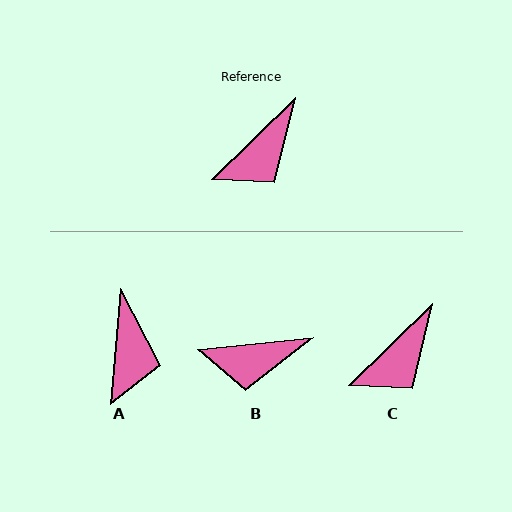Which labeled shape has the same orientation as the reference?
C.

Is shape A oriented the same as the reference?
No, it is off by about 41 degrees.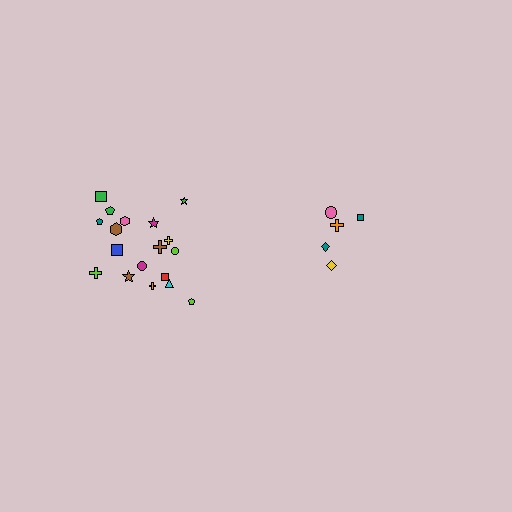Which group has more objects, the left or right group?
The left group.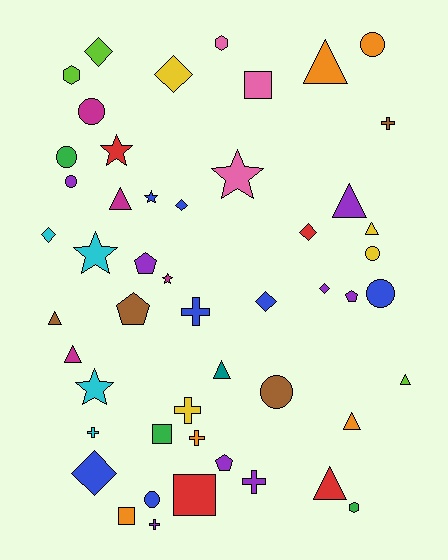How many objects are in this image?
There are 50 objects.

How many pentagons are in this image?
There are 4 pentagons.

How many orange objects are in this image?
There are 5 orange objects.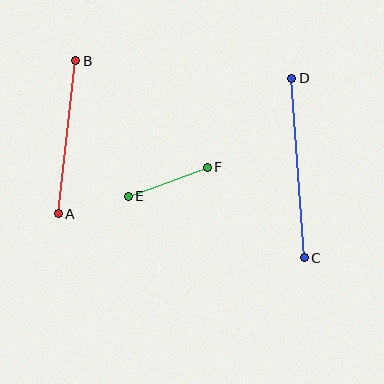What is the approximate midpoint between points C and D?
The midpoint is at approximately (298, 168) pixels.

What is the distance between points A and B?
The distance is approximately 154 pixels.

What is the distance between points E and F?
The distance is approximately 84 pixels.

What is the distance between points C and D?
The distance is approximately 180 pixels.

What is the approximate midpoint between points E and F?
The midpoint is at approximately (168, 182) pixels.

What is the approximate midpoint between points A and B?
The midpoint is at approximately (67, 137) pixels.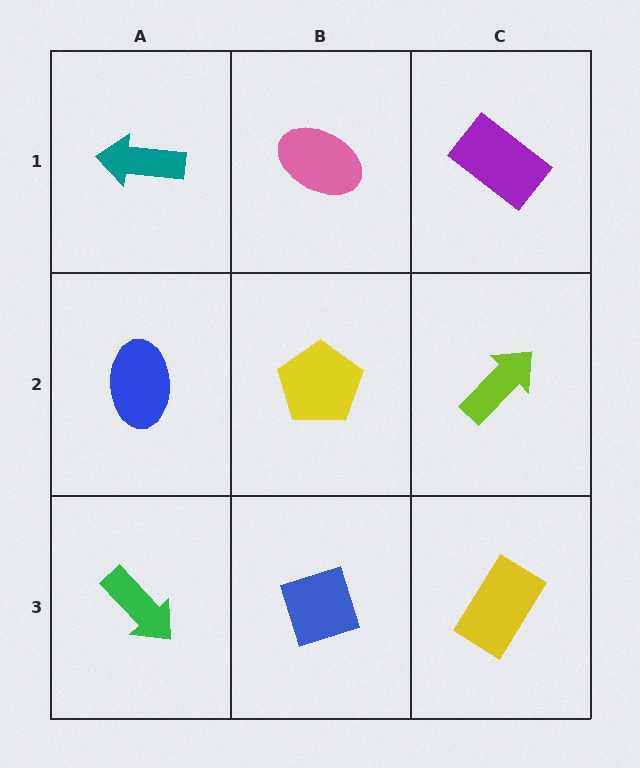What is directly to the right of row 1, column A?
A pink ellipse.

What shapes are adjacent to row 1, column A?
A blue ellipse (row 2, column A), a pink ellipse (row 1, column B).